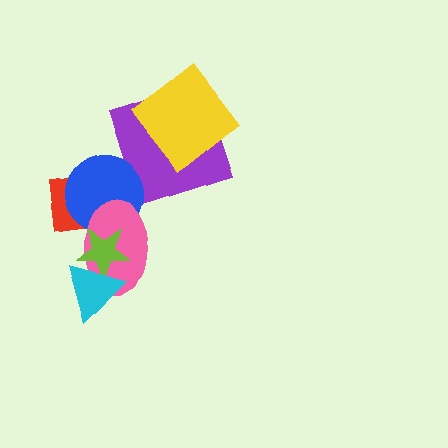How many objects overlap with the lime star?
3 objects overlap with the lime star.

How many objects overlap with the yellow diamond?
1 object overlaps with the yellow diamond.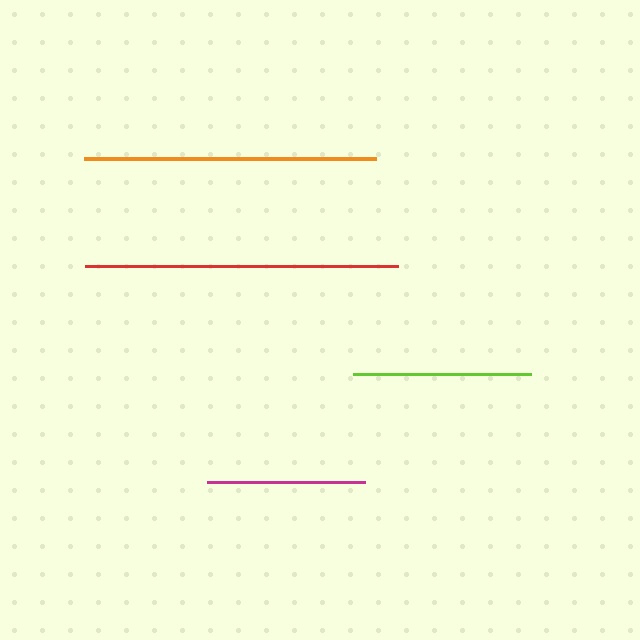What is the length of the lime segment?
The lime segment is approximately 178 pixels long.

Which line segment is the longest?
The red line is the longest at approximately 313 pixels.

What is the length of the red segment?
The red segment is approximately 313 pixels long.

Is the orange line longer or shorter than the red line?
The red line is longer than the orange line.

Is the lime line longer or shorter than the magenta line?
The lime line is longer than the magenta line.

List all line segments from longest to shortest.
From longest to shortest: red, orange, lime, magenta.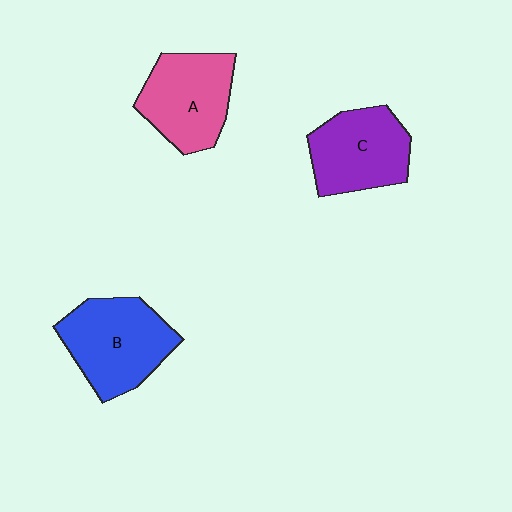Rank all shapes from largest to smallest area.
From largest to smallest: B (blue), A (pink), C (purple).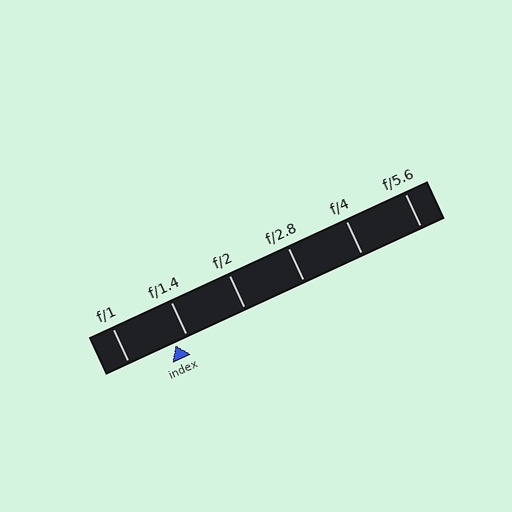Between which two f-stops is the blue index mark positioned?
The index mark is between f/1 and f/1.4.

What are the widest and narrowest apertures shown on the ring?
The widest aperture shown is f/1 and the narrowest is f/5.6.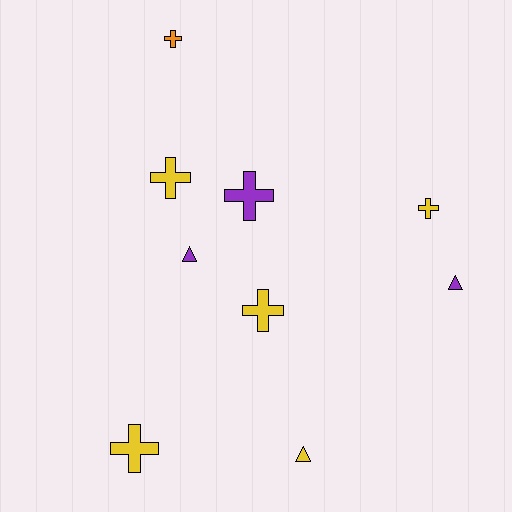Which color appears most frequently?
Yellow, with 5 objects.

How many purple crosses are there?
There is 1 purple cross.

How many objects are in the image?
There are 9 objects.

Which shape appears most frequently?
Cross, with 6 objects.